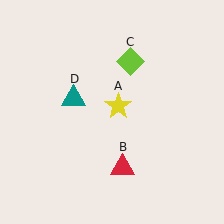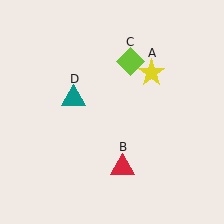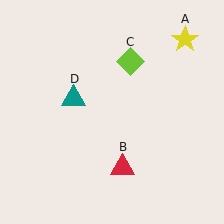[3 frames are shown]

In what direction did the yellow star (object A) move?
The yellow star (object A) moved up and to the right.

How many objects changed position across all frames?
1 object changed position: yellow star (object A).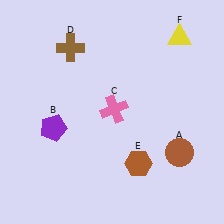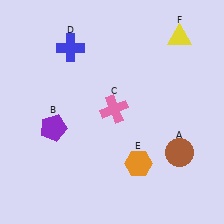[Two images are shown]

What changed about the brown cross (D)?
In Image 1, D is brown. In Image 2, it changed to blue.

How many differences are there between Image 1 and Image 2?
There are 2 differences between the two images.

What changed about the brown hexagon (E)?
In Image 1, E is brown. In Image 2, it changed to orange.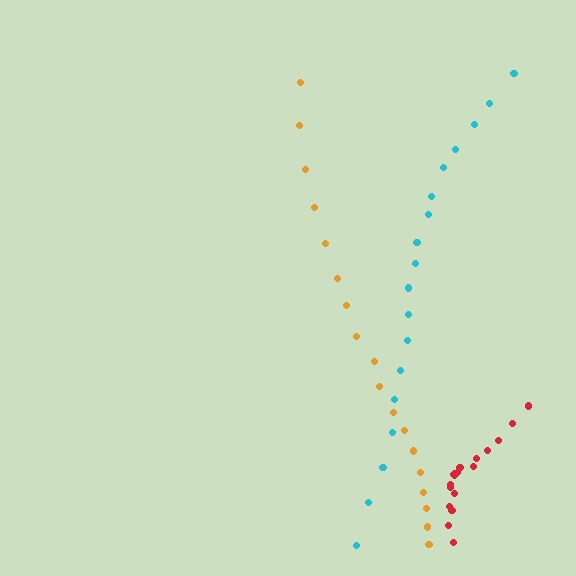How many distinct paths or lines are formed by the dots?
There are 3 distinct paths.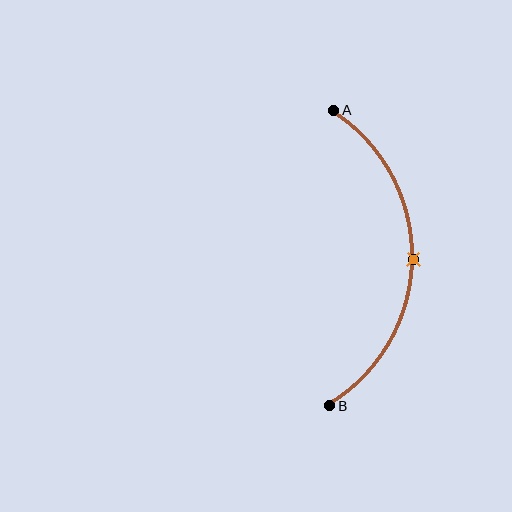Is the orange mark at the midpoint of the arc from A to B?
Yes. The orange mark lies on the arc at equal arc-length from both A and B — it is the arc midpoint.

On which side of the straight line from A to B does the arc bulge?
The arc bulges to the right of the straight line connecting A and B.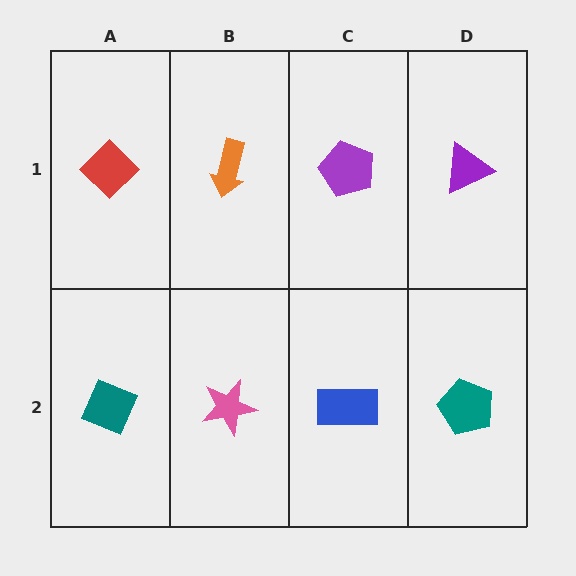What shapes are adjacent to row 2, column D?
A purple triangle (row 1, column D), a blue rectangle (row 2, column C).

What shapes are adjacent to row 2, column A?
A red diamond (row 1, column A), a pink star (row 2, column B).